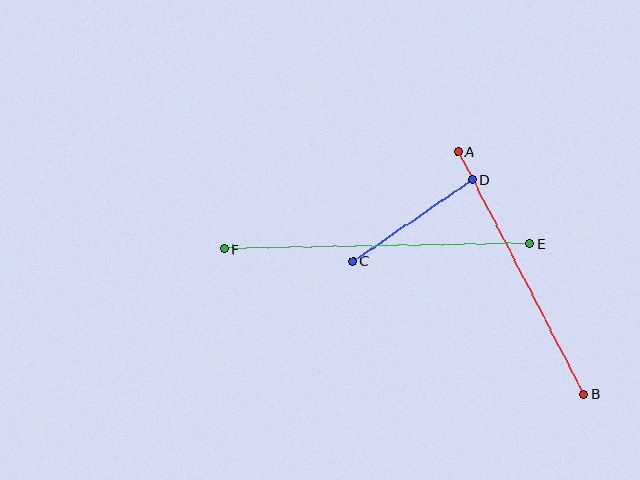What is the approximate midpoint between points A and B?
The midpoint is at approximately (521, 273) pixels.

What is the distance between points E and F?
The distance is approximately 306 pixels.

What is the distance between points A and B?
The distance is approximately 273 pixels.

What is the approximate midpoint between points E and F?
The midpoint is at approximately (377, 246) pixels.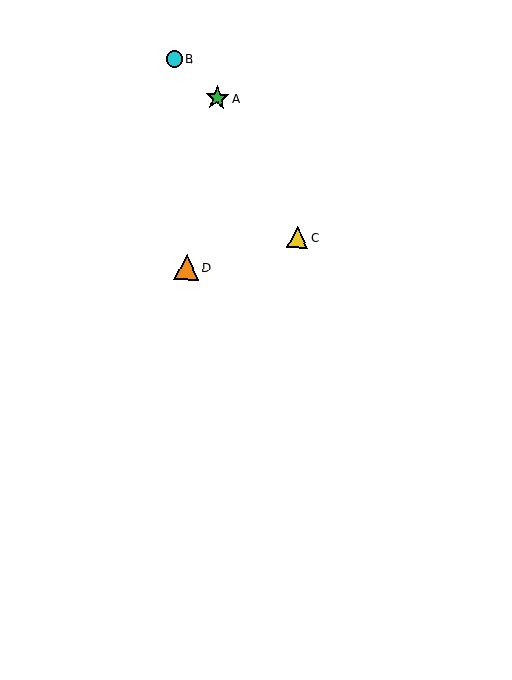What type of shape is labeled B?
Shape B is a cyan circle.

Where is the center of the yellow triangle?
The center of the yellow triangle is at (298, 237).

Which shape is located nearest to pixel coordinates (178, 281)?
The orange triangle (labeled D) at (187, 267) is nearest to that location.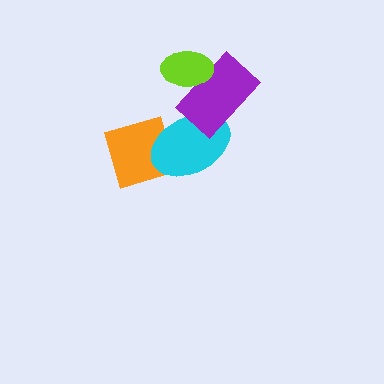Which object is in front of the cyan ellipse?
The purple rectangle is in front of the cyan ellipse.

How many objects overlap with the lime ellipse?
1 object overlaps with the lime ellipse.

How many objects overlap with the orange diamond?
1 object overlaps with the orange diamond.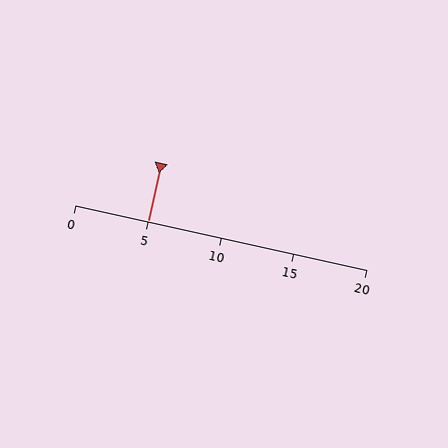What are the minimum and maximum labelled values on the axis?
The axis runs from 0 to 20.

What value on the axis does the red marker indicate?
The marker indicates approximately 5.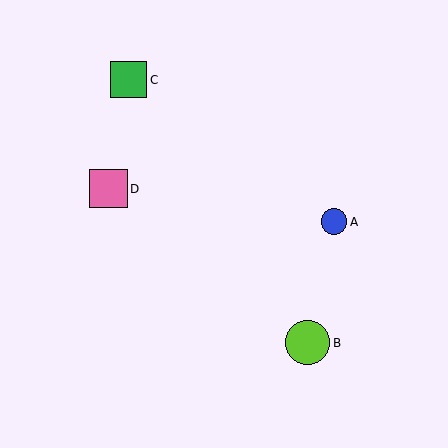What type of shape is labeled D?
Shape D is a pink square.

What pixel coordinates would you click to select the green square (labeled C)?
Click at (129, 80) to select the green square C.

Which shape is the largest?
The lime circle (labeled B) is the largest.